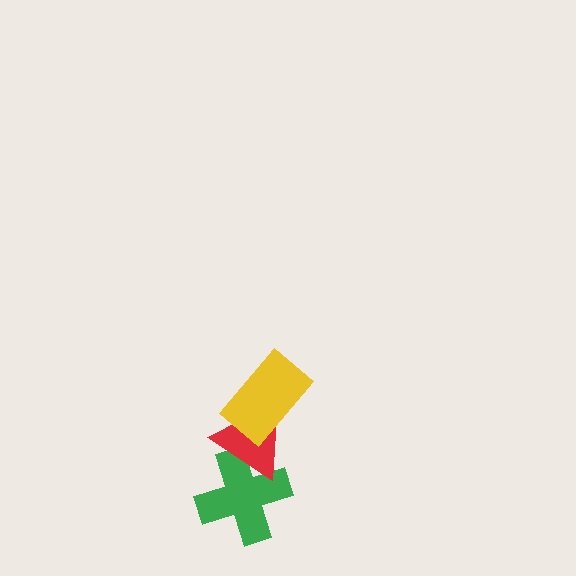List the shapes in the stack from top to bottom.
From top to bottom: the yellow rectangle, the red triangle, the green cross.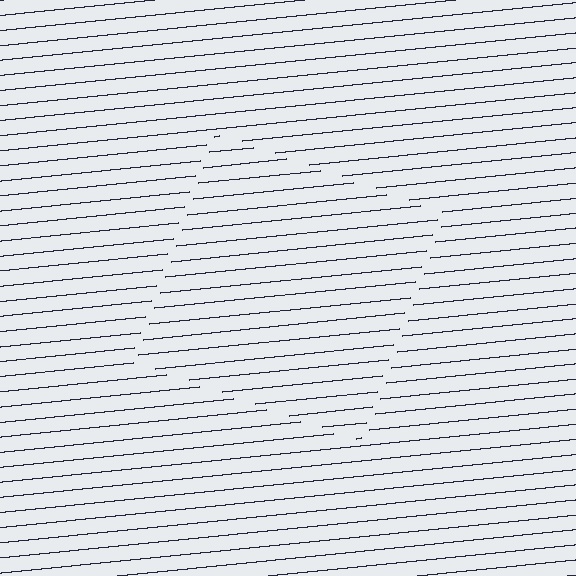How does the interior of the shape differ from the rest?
The interior of the shape contains the same grating, shifted by half a period — the contour is defined by the phase discontinuity where line-ends from the inner and outer gratings abut.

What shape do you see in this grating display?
An illusory square. The interior of the shape contains the same grating, shifted by half a period — the contour is defined by the phase discontinuity where line-ends from the inner and outer gratings abut.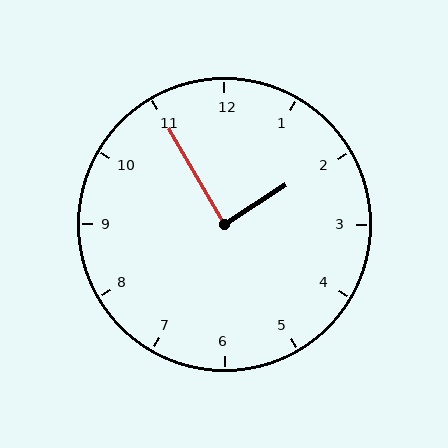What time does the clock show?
1:55.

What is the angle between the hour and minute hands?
Approximately 88 degrees.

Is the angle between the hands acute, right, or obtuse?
It is right.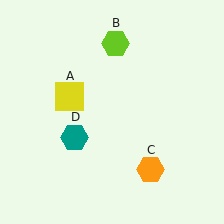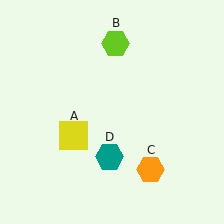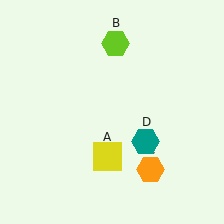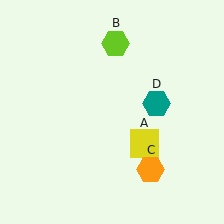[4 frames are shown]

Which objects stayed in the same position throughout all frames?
Lime hexagon (object B) and orange hexagon (object C) remained stationary.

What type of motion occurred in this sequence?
The yellow square (object A), teal hexagon (object D) rotated counterclockwise around the center of the scene.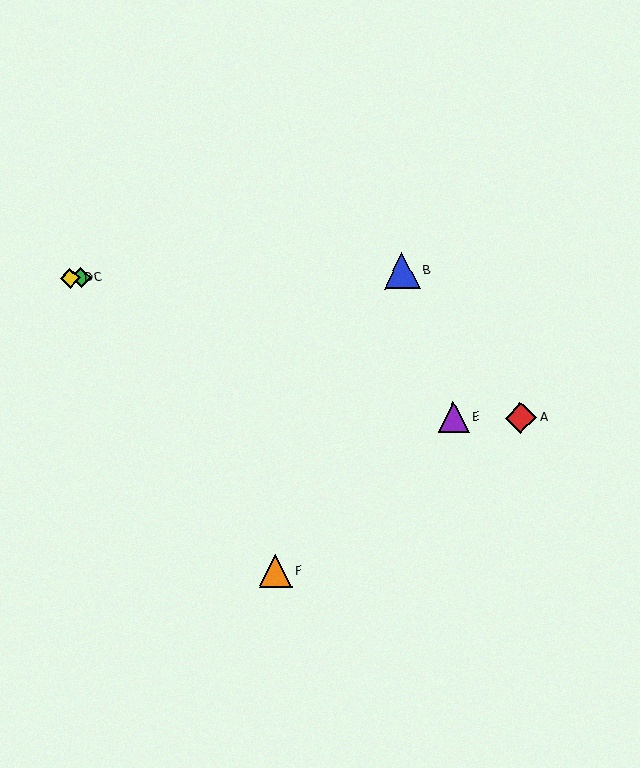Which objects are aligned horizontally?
Objects B, C, D are aligned horizontally.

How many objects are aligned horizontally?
3 objects (B, C, D) are aligned horizontally.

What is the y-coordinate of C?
Object C is at y≈278.